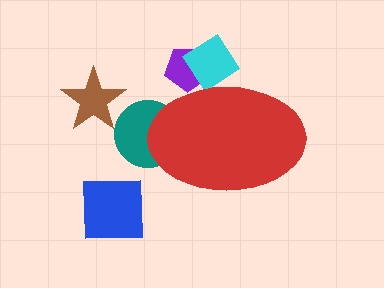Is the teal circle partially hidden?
Yes, the teal circle is partially hidden behind the red ellipse.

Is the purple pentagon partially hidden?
Yes, the purple pentagon is partially hidden behind the red ellipse.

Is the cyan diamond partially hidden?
Yes, the cyan diamond is partially hidden behind the red ellipse.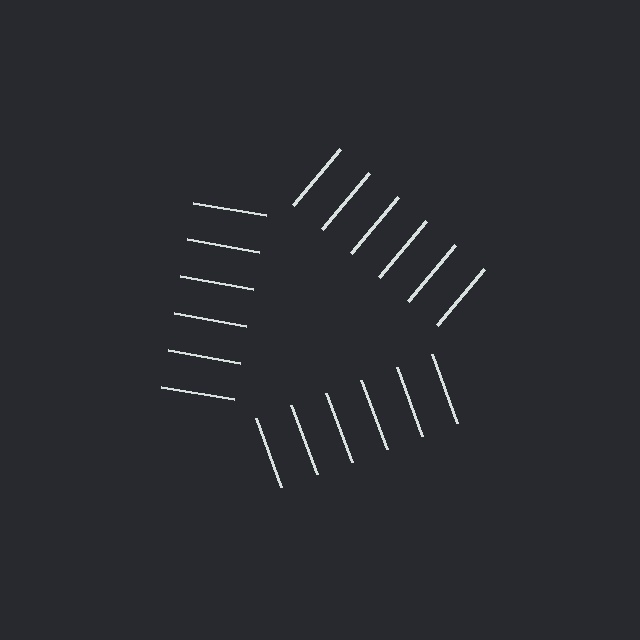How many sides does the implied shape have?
3 sides — the line-ends trace a triangle.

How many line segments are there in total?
18 — 6 along each of the 3 edges.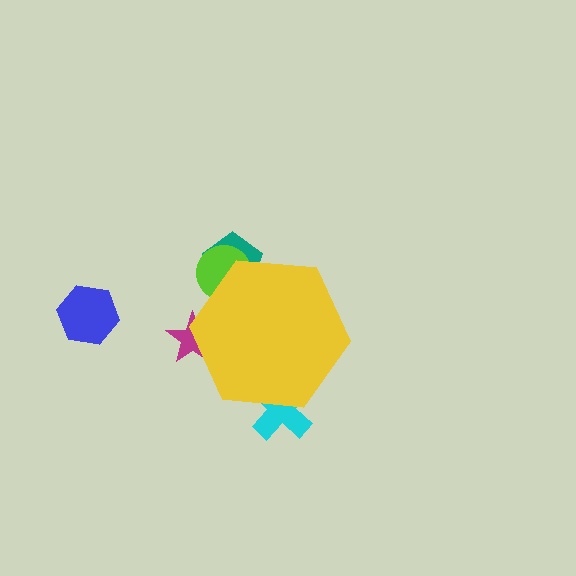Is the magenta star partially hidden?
Yes, the magenta star is partially hidden behind the yellow hexagon.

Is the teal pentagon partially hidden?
Yes, the teal pentagon is partially hidden behind the yellow hexagon.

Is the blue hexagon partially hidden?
No, the blue hexagon is fully visible.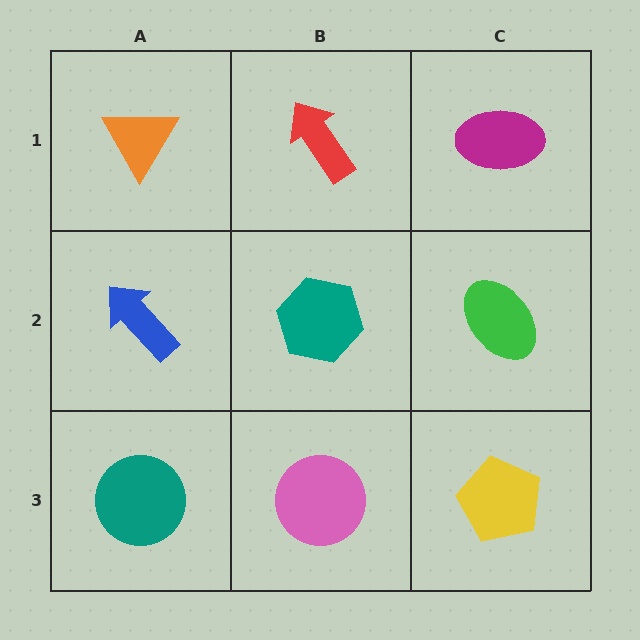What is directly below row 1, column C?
A green ellipse.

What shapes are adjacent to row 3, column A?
A blue arrow (row 2, column A), a pink circle (row 3, column B).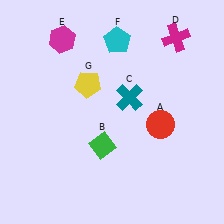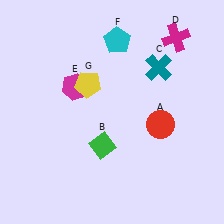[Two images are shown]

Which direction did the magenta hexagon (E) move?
The magenta hexagon (E) moved down.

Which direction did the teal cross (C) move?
The teal cross (C) moved up.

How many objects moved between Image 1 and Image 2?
2 objects moved between the two images.